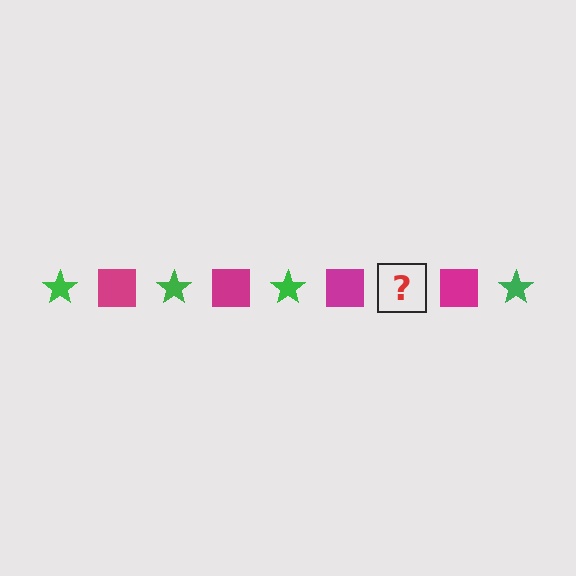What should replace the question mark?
The question mark should be replaced with a green star.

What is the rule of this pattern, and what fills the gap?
The rule is that the pattern alternates between green star and magenta square. The gap should be filled with a green star.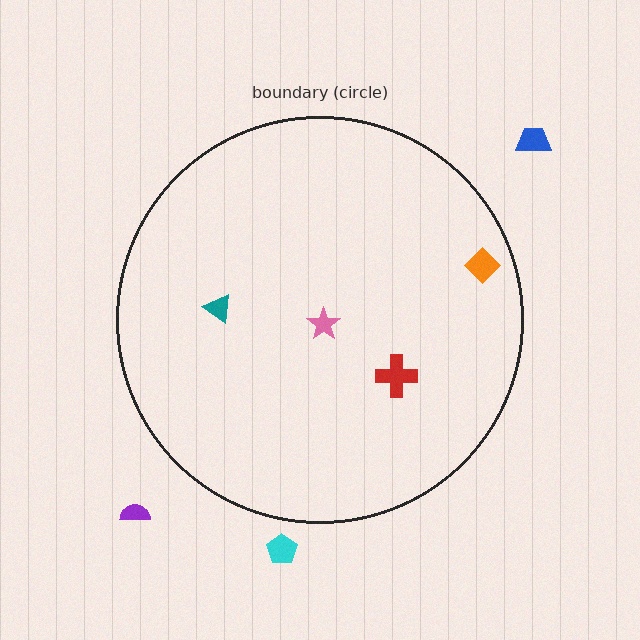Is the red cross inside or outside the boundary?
Inside.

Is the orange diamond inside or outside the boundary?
Inside.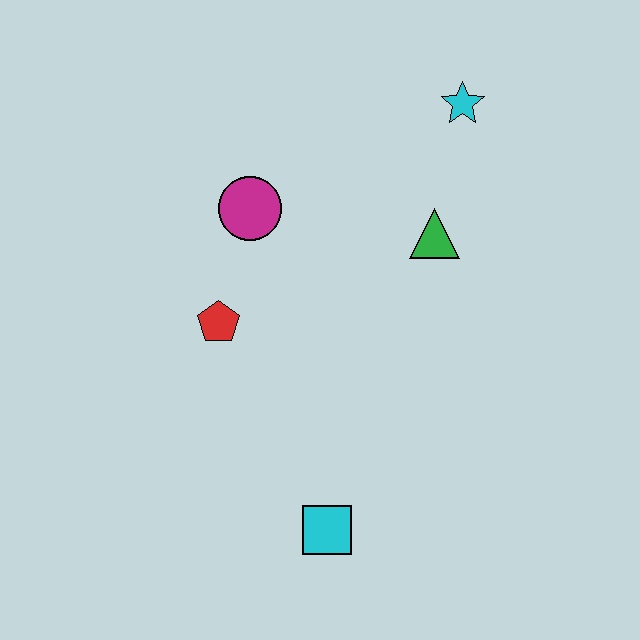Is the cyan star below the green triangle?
No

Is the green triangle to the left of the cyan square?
No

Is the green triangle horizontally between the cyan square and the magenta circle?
No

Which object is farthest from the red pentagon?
The cyan star is farthest from the red pentagon.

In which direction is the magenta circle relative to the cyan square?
The magenta circle is above the cyan square.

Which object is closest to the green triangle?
The cyan star is closest to the green triangle.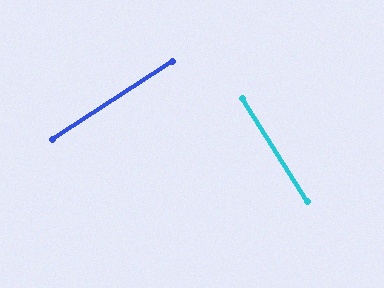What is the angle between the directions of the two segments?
Approximately 89 degrees.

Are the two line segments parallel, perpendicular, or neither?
Perpendicular — they meet at approximately 89°.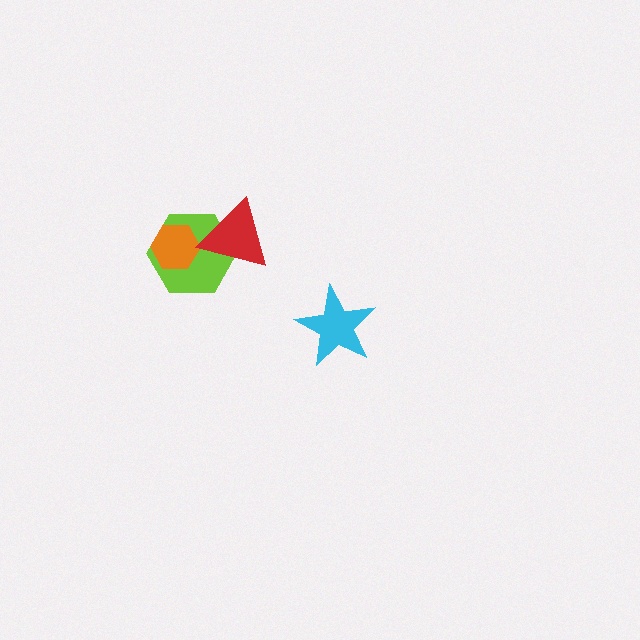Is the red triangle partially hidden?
No, no other shape covers it.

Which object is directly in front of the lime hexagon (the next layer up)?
The orange hexagon is directly in front of the lime hexagon.